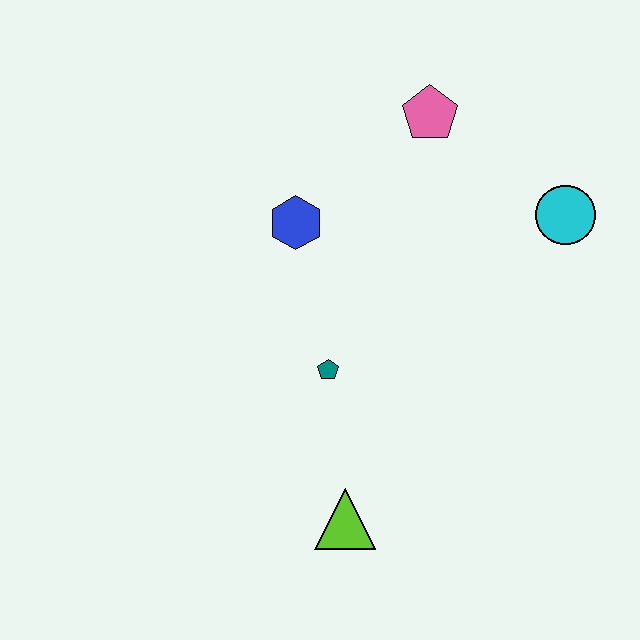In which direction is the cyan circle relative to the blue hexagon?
The cyan circle is to the right of the blue hexagon.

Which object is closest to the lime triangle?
The teal pentagon is closest to the lime triangle.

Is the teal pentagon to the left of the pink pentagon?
Yes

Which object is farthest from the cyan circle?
The lime triangle is farthest from the cyan circle.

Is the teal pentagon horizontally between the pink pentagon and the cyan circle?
No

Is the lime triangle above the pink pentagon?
No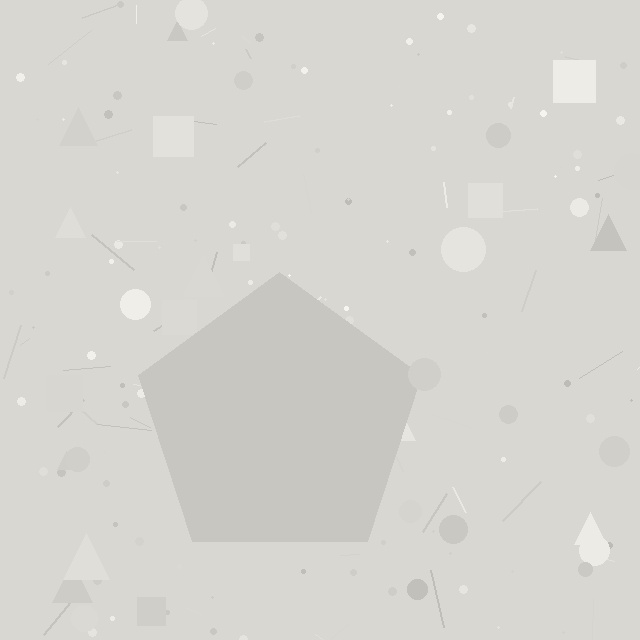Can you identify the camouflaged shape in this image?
The camouflaged shape is a pentagon.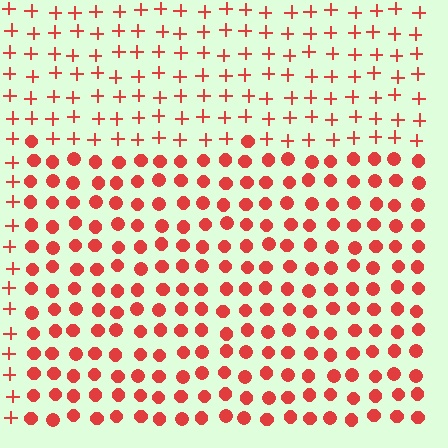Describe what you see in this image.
The image is filled with small red elements arranged in a uniform grid. A rectangle-shaped region contains circles, while the surrounding area contains plus signs. The boundary is defined purely by the change in element shape.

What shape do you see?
I see a rectangle.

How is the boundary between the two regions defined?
The boundary is defined by a change in element shape: circles inside vs. plus signs outside. All elements share the same color and spacing.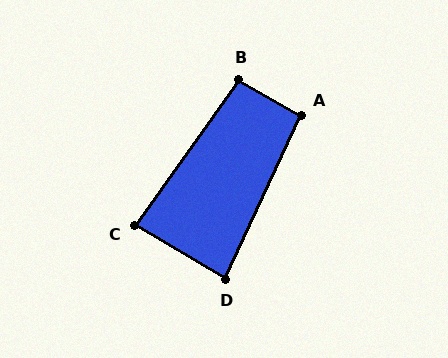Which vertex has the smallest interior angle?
D, at approximately 84 degrees.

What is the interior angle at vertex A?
Approximately 94 degrees (approximately right).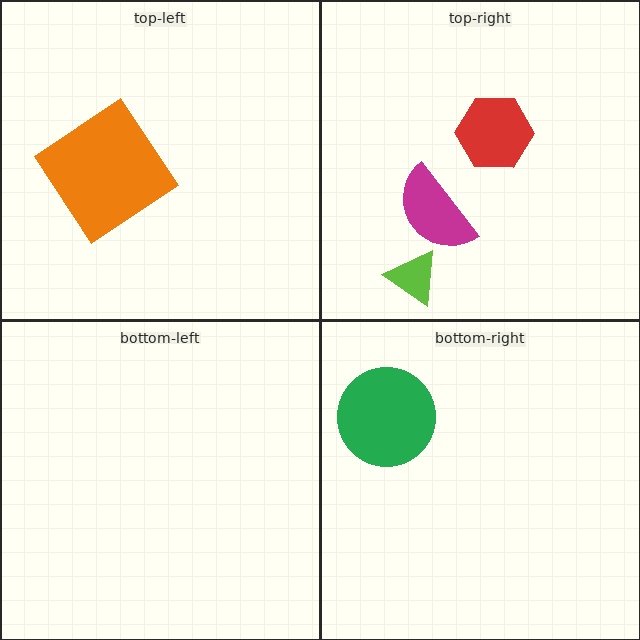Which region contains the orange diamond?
The top-left region.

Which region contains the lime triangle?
The top-right region.